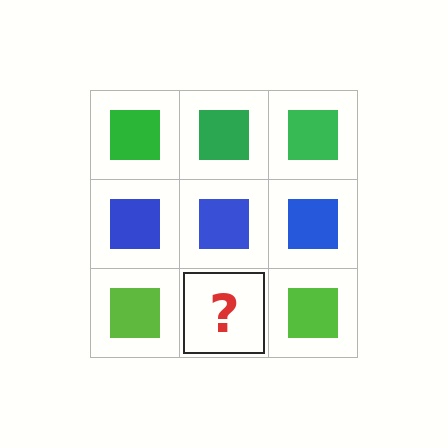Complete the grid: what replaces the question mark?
The question mark should be replaced with a lime square.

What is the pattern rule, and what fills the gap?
The rule is that each row has a consistent color. The gap should be filled with a lime square.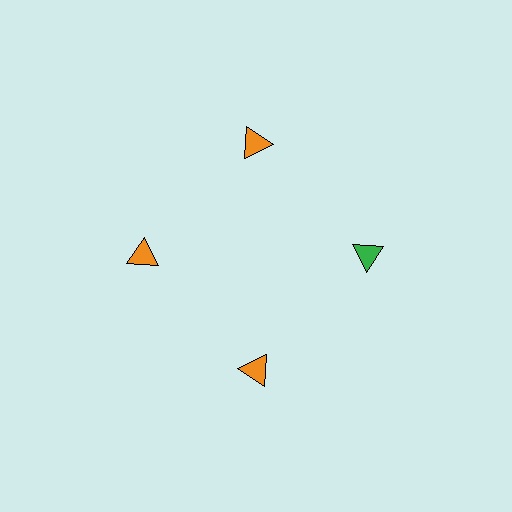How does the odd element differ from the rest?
It has a different color: green instead of orange.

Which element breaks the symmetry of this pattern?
The green triangle at roughly the 3 o'clock position breaks the symmetry. All other shapes are orange triangles.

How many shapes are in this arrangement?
There are 4 shapes arranged in a ring pattern.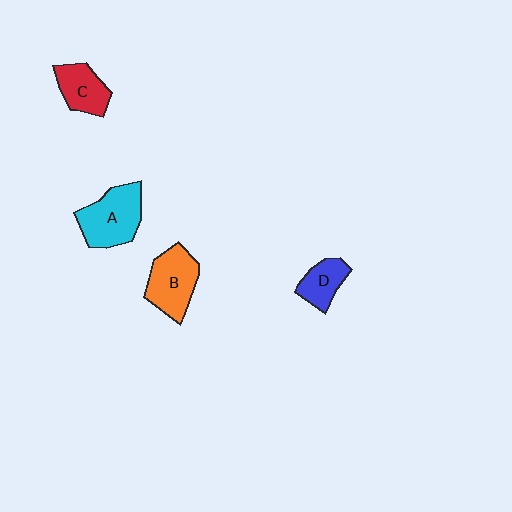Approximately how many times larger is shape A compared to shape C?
Approximately 1.5 times.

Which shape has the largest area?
Shape A (cyan).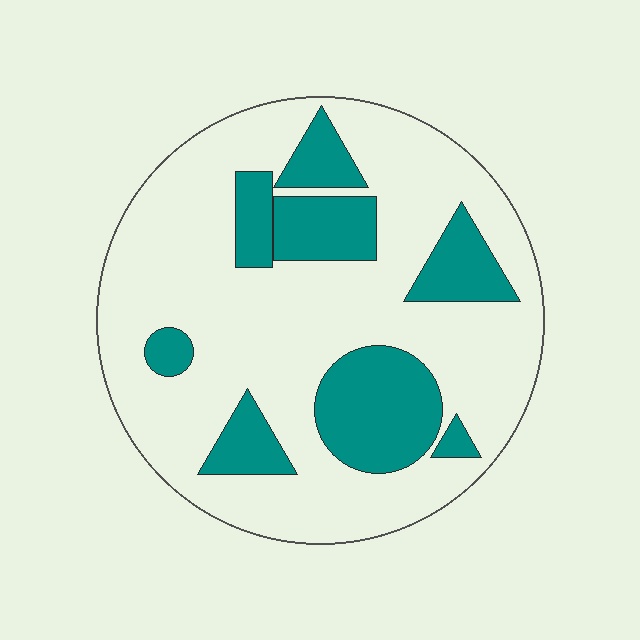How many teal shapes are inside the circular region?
8.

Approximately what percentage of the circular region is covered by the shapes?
Approximately 25%.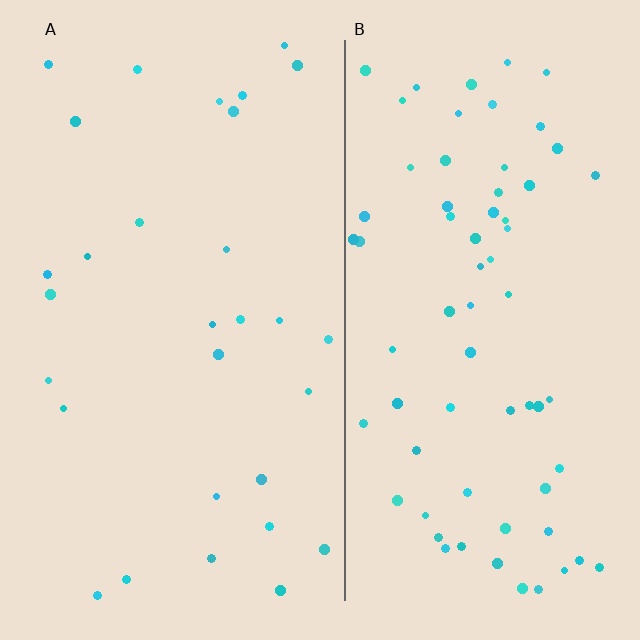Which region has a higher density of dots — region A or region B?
B (the right).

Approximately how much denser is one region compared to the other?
Approximately 2.3× — region B over region A.